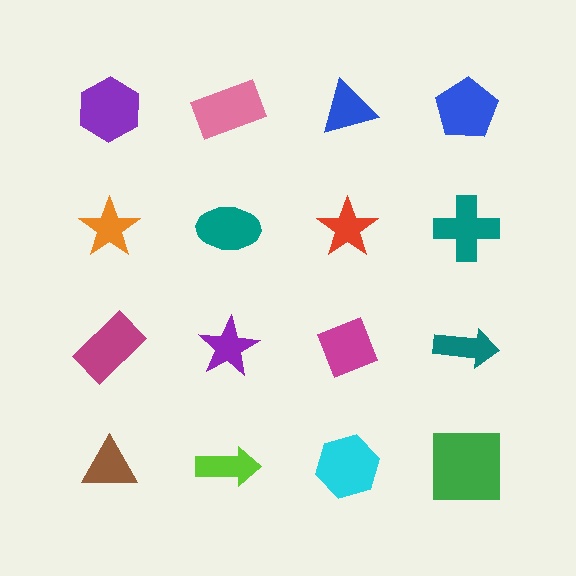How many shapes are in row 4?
4 shapes.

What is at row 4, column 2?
A lime arrow.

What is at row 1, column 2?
A pink rectangle.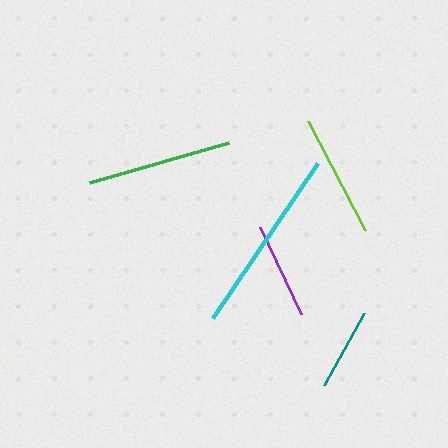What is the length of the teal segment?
The teal segment is approximately 82 pixels long.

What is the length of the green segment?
The green segment is approximately 145 pixels long.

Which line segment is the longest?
The cyan line is the longest at approximately 187 pixels.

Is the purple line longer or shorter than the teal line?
The purple line is longer than the teal line.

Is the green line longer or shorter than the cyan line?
The cyan line is longer than the green line.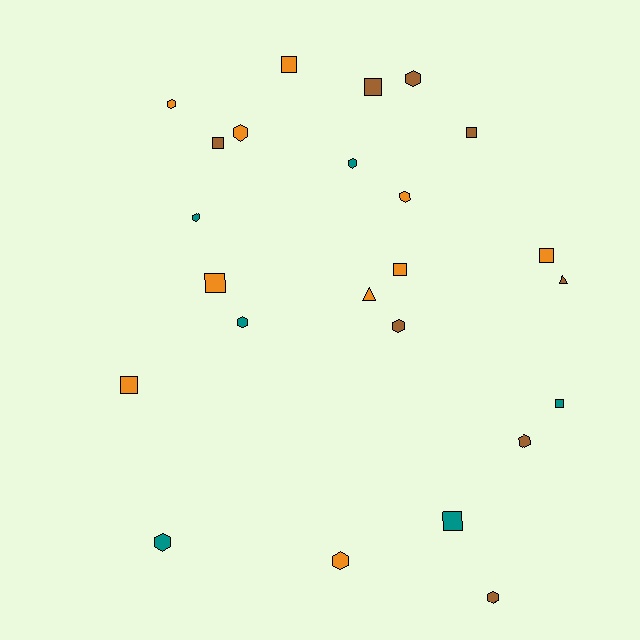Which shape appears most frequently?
Hexagon, with 12 objects.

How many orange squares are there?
There are 5 orange squares.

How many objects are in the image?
There are 24 objects.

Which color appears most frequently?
Orange, with 10 objects.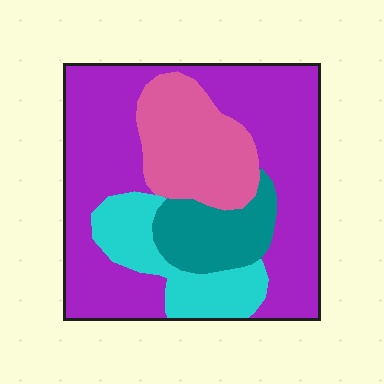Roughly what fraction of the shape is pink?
Pink takes up about one fifth (1/5) of the shape.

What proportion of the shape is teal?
Teal takes up about one eighth (1/8) of the shape.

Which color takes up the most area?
Purple, at roughly 55%.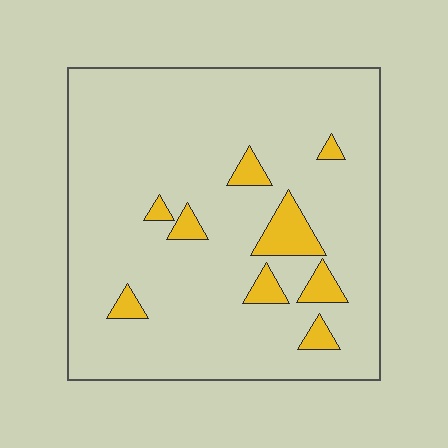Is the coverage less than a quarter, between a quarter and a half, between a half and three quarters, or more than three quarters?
Less than a quarter.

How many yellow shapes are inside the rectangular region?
9.